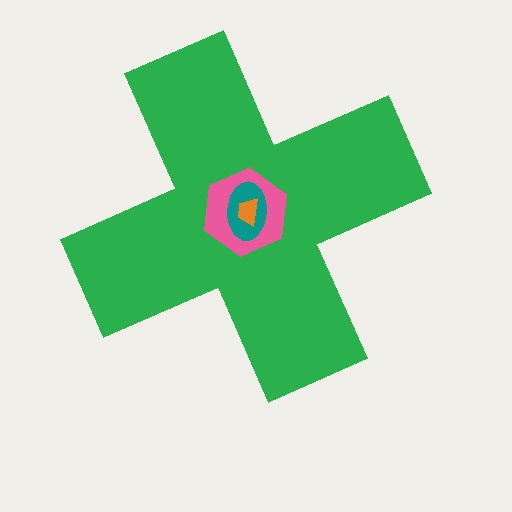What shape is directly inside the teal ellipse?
The orange trapezoid.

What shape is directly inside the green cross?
The pink hexagon.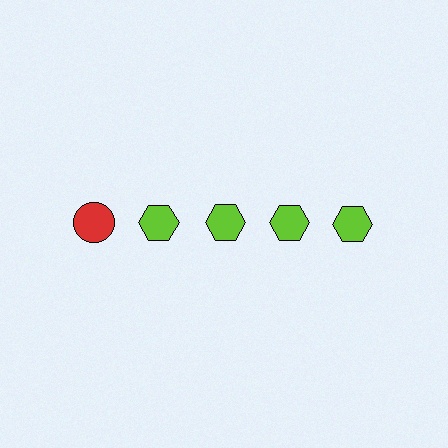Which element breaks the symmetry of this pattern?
The red circle in the top row, leftmost column breaks the symmetry. All other shapes are lime hexagons.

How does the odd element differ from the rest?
It differs in both color (red instead of lime) and shape (circle instead of hexagon).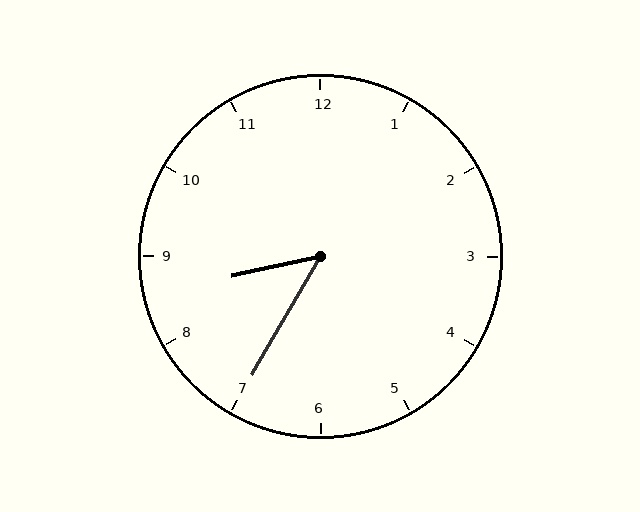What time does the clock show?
8:35.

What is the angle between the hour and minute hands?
Approximately 48 degrees.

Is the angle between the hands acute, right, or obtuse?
It is acute.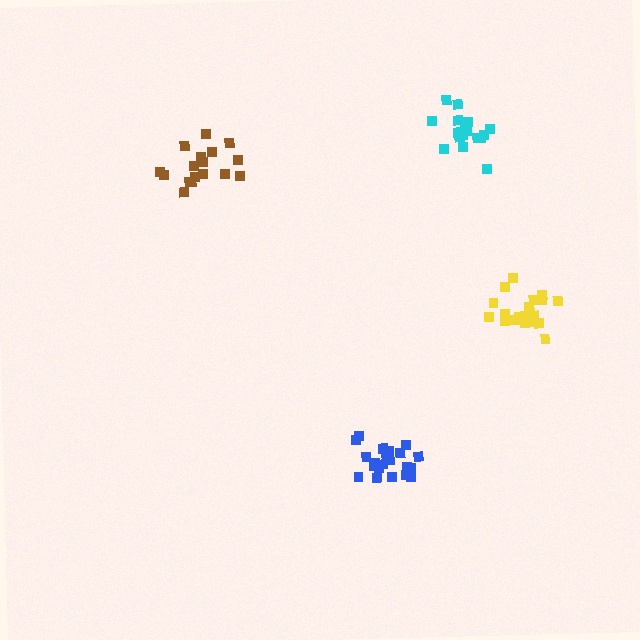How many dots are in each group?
Group 1: 17 dots, Group 2: 21 dots, Group 3: 18 dots, Group 4: 21 dots (77 total).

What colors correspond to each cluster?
The clusters are colored: cyan, yellow, brown, blue.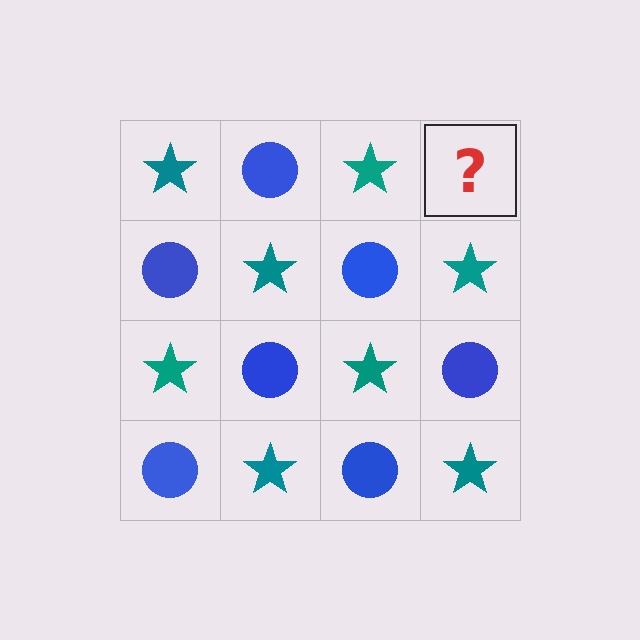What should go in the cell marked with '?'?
The missing cell should contain a blue circle.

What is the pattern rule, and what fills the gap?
The rule is that it alternates teal star and blue circle in a checkerboard pattern. The gap should be filled with a blue circle.